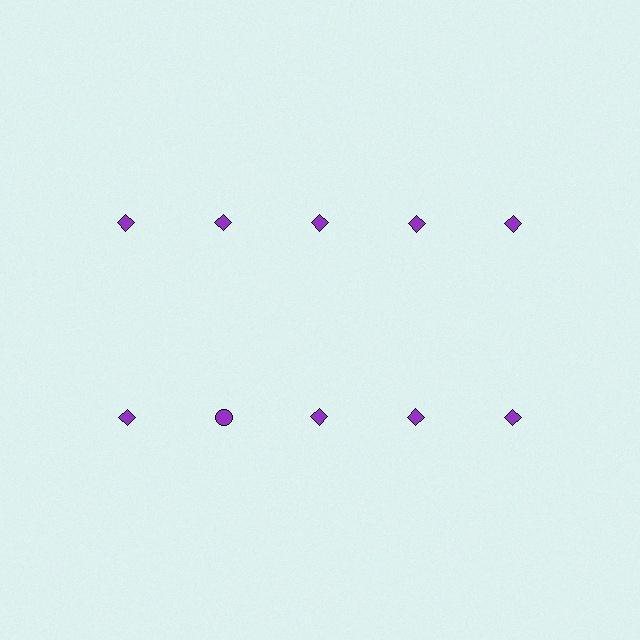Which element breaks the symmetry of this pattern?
The purple circle in the second row, second from left column breaks the symmetry. All other shapes are purple diamonds.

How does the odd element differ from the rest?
It has a different shape: circle instead of diamond.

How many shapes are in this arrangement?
There are 10 shapes arranged in a grid pattern.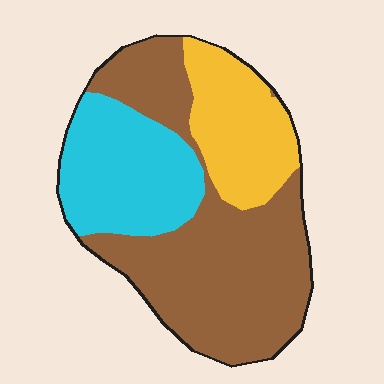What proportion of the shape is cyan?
Cyan covers around 25% of the shape.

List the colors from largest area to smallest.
From largest to smallest: brown, cyan, yellow.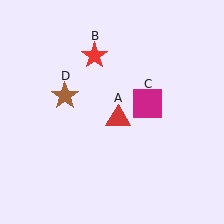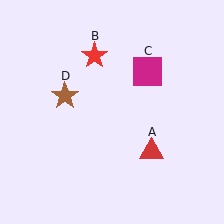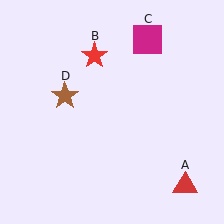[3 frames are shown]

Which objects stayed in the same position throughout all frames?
Red star (object B) and brown star (object D) remained stationary.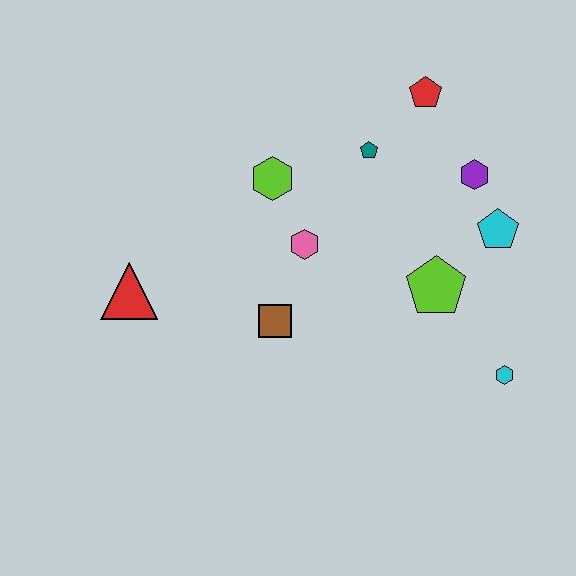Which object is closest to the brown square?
The pink hexagon is closest to the brown square.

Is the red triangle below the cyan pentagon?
Yes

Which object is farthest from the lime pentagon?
The red triangle is farthest from the lime pentagon.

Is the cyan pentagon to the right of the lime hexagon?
Yes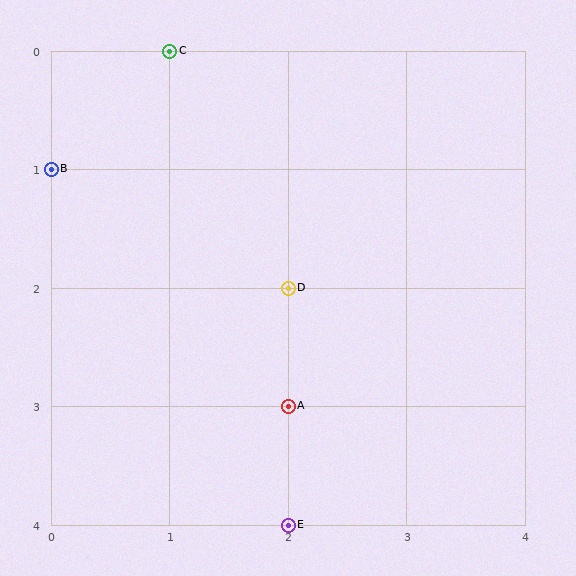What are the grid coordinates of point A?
Point A is at grid coordinates (2, 3).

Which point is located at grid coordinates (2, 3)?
Point A is at (2, 3).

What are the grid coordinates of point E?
Point E is at grid coordinates (2, 4).